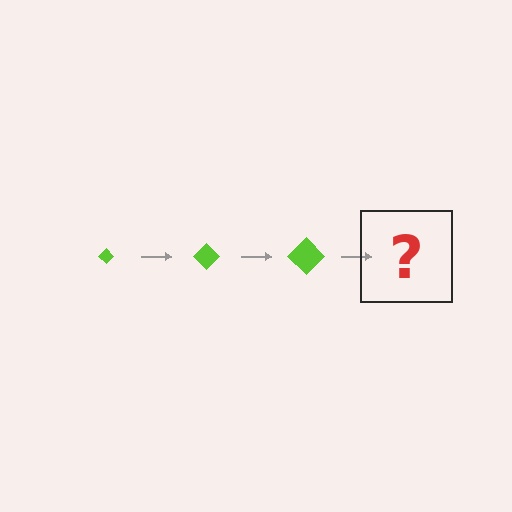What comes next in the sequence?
The next element should be a lime diamond, larger than the previous one.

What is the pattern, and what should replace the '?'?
The pattern is that the diamond gets progressively larger each step. The '?' should be a lime diamond, larger than the previous one.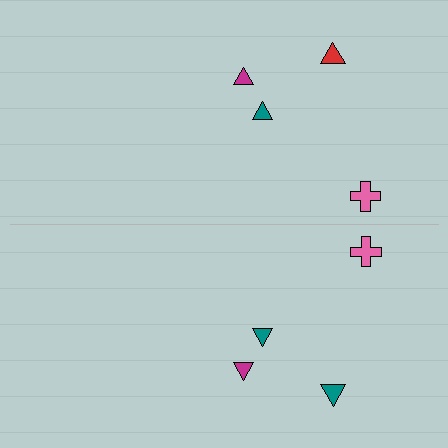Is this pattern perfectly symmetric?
No, the pattern is not perfectly symmetric. The teal triangle on the bottom side breaks the symmetry — its mirror counterpart is red.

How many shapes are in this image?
There are 8 shapes in this image.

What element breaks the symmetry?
The teal triangle on the bottom side breaks the symmetry — its mirror counterpart is red.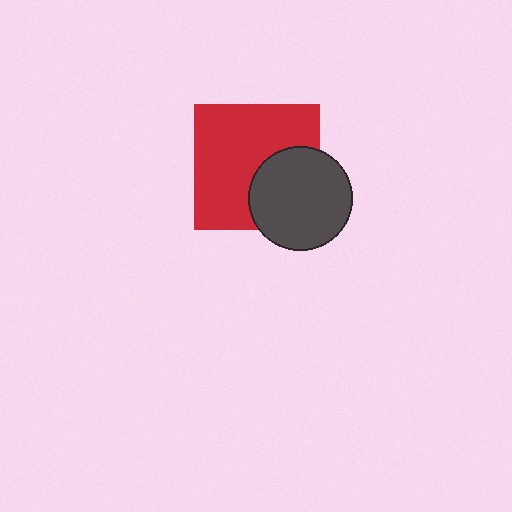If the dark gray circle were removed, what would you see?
You would see the complete red square.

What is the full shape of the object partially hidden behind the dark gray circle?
The partially hidden object is a red square.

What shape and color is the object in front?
The object in front is a dark gray circle.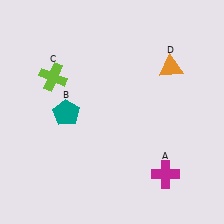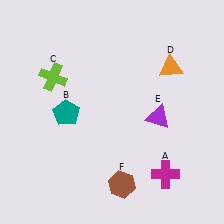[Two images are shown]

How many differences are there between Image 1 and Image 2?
There are 2 differences between the two images.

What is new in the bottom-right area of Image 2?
A purple triangle (E) was added in the bottom-right area of Image 2.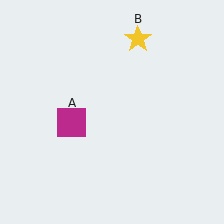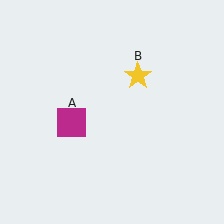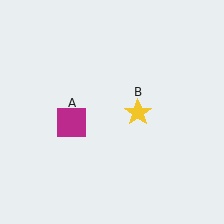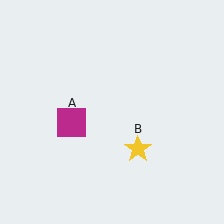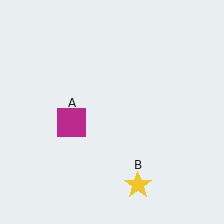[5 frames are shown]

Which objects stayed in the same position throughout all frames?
Magenta square (object A) remained stationary.